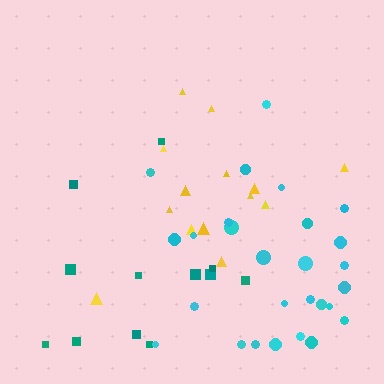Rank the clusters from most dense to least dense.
cyan, yellow, teal.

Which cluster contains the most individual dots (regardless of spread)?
Cyan (27).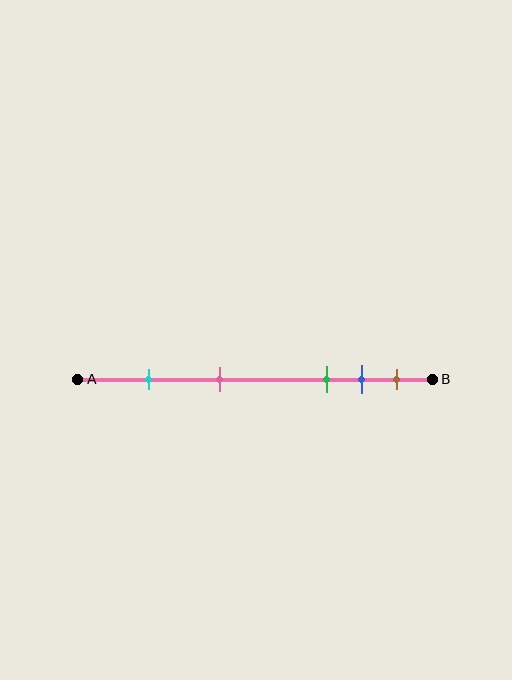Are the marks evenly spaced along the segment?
No, the marks are not evenly spaced.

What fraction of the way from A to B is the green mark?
The green mark is approximately 70% (0.7) of the way from A to B.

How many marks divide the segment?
There are 5 marks dividing the segment.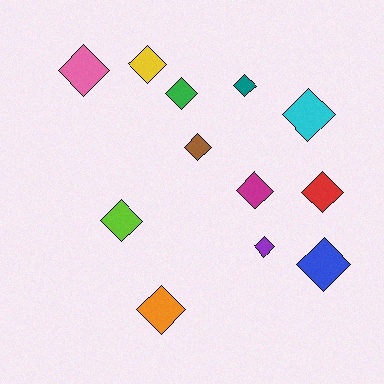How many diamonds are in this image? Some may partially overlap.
There are 12 diamonds.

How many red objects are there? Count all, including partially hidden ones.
There is 1 red object.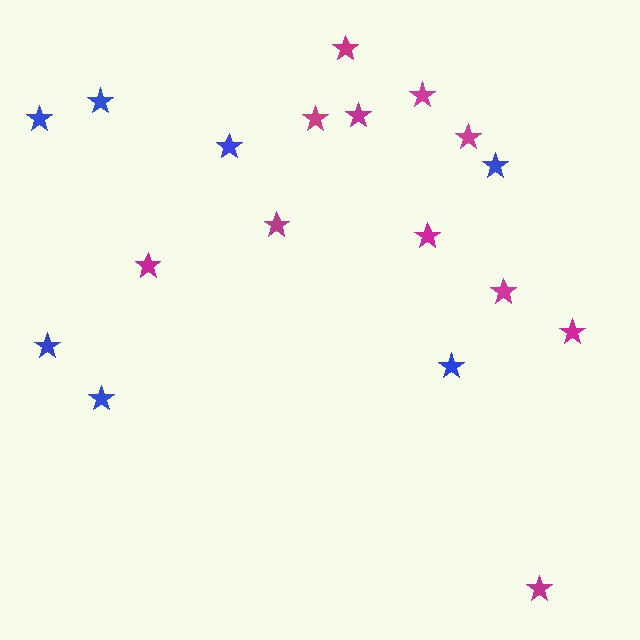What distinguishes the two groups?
There are 2 groups: one group of magenta stars (11) and one group of blue stars (7).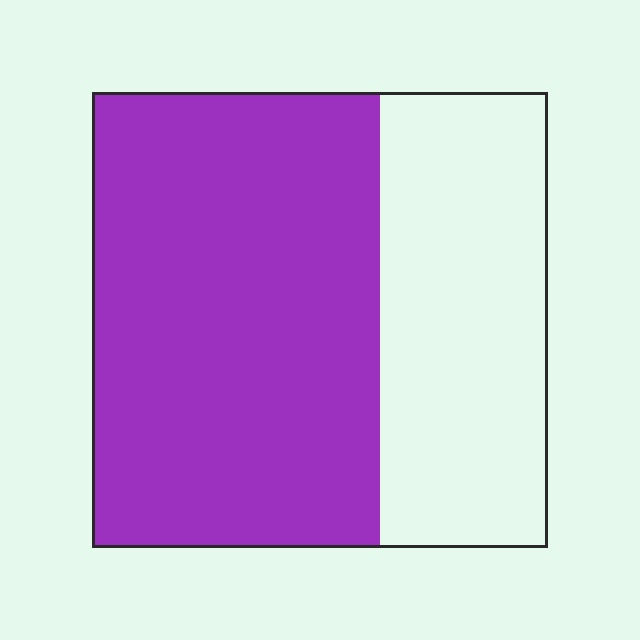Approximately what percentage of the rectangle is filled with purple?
Approximately 65%.